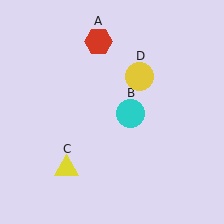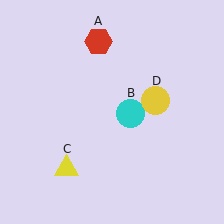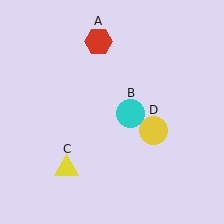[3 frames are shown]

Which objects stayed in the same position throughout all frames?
Red hexagon (object A) and cyan circle (object B) and yellow triangle (object C) remained stationary.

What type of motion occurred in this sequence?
The yellow circle (object D) rotated clockwise around the center of the scene.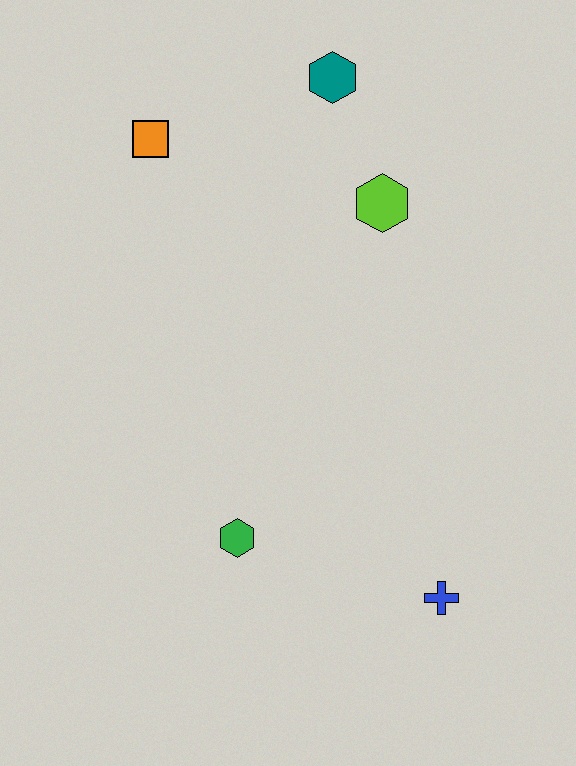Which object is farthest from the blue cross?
The orange square is farthest from the blue cross.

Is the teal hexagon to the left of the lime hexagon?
Yes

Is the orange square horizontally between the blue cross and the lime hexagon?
No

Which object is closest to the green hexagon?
The blue cross is closest to the green hexagon.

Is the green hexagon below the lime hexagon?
Yes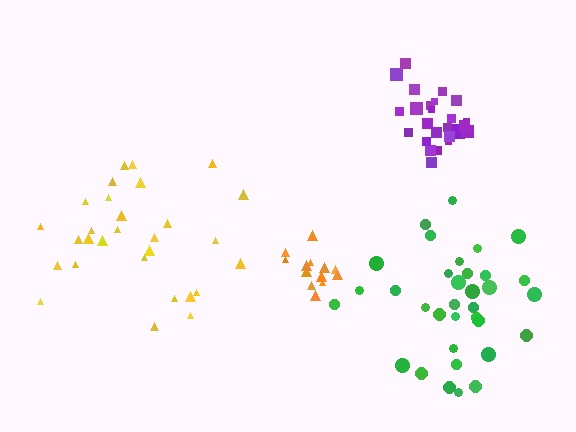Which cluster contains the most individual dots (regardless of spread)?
Green (34).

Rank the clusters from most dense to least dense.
purple, orange, green, yellow.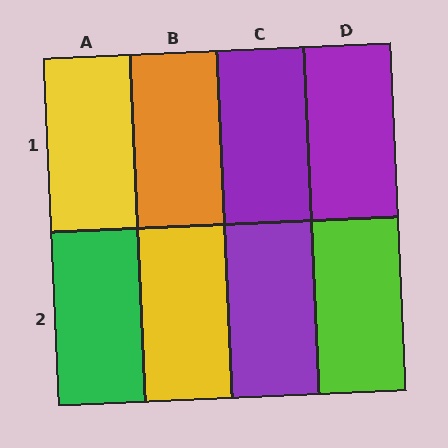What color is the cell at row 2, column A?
Green.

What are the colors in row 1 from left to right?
Yellow, orange, purple, purple.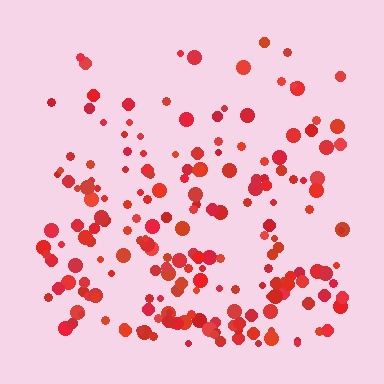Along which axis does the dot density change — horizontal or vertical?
Vertical.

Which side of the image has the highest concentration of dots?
The bottom.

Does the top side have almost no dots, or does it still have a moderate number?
Still a moderate number, just noticeably fewer than the bottom.